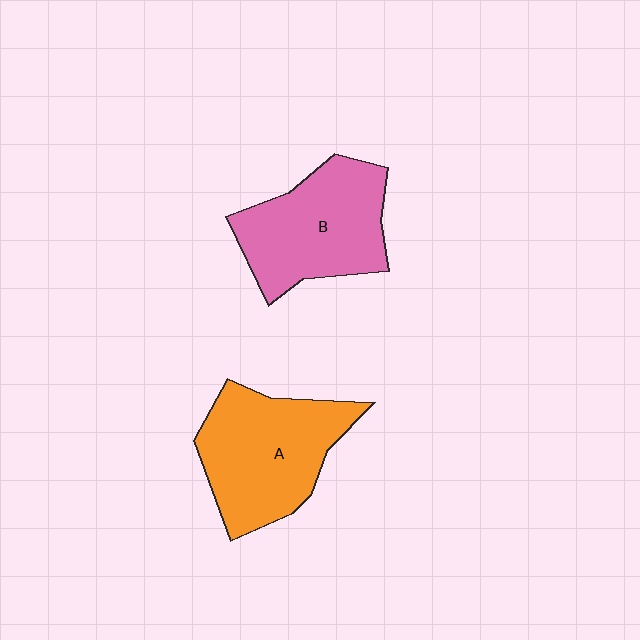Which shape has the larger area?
Shape A (orange).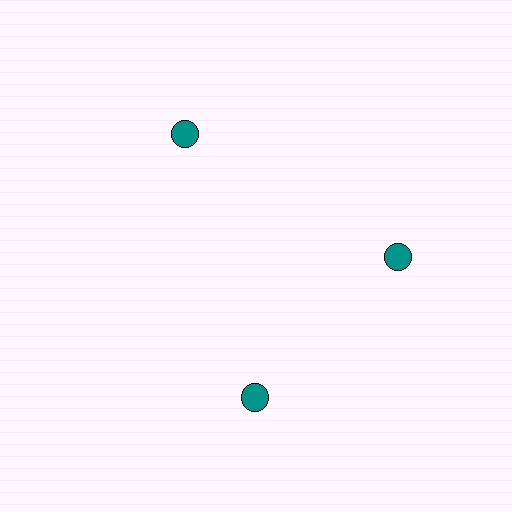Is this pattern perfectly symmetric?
No. The 3 teal circles are arranged in a ring, but one element near the 7 o'clock position is rotated out of alignment along the ring, breaking the 3-fold rotational symmetry.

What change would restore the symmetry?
The symmetry would be restored by rotating it back into even spacing with its neighbors so that all 3 circles sit at equal angles and equal distance from the center.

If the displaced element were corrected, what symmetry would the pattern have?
It would have 3-fold rotational symmetry — the pattern would map onto itself every 120 degrees.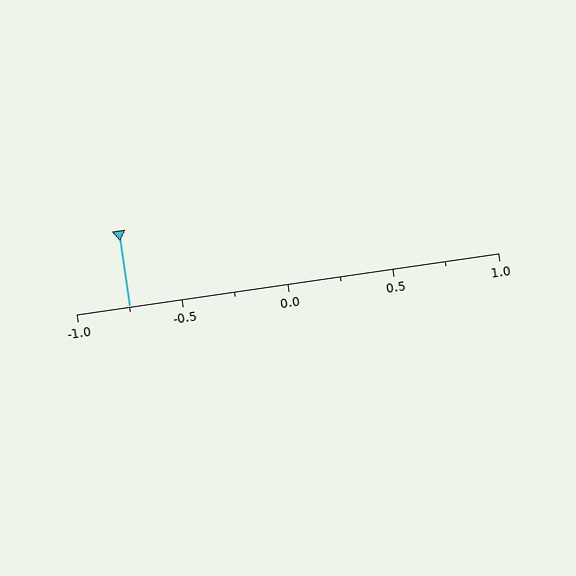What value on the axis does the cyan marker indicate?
The marker indicates approximately -0.75.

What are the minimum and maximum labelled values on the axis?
The axis runs from -1.0 to 1.0.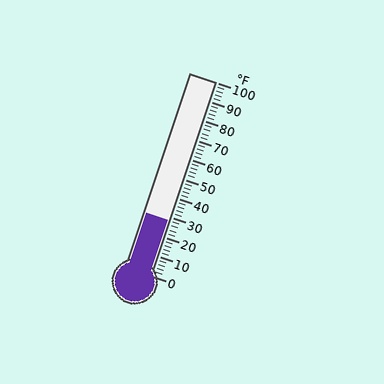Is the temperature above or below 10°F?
The temperature is above 10°F.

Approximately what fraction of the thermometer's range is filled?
The thermometer is filled to approximately 30% of its range.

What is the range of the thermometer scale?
The thermometer scale ranges from 0°F to 100°F.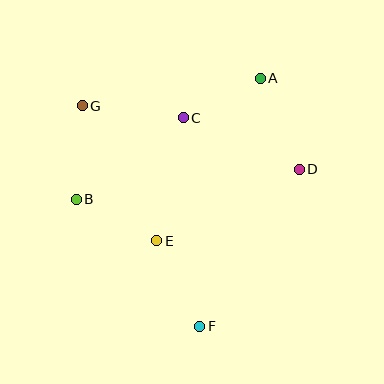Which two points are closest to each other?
Points A and C are closest to each other.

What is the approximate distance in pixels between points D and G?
The distance between D and G is approximately 226 pixels.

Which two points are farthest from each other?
Points A and F are farthest from each other.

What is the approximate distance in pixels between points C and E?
The distance between C and E is approximately 126 pixels.